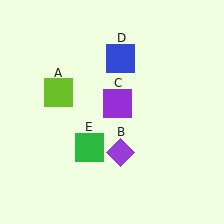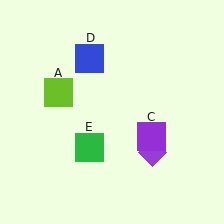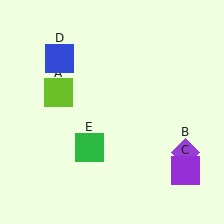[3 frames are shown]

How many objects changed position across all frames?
3 objects changed position: purple diamond (object B), purple square (object C), blue square (object D).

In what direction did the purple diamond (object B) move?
The purple diamond (object B) moved right.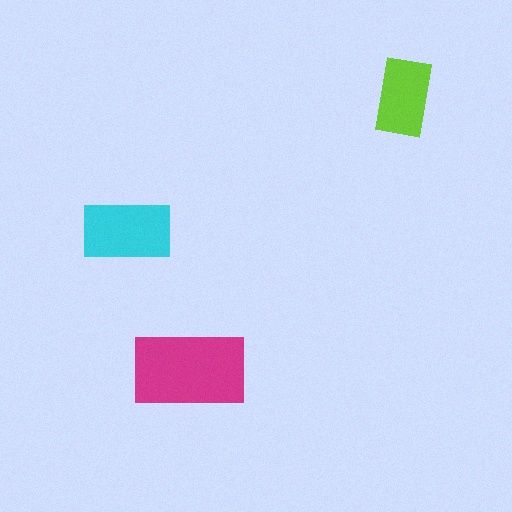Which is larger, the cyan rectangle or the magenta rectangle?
The magenta one.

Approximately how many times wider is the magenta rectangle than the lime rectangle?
About 1.5 times wider.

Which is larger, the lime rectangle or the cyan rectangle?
The cyan one.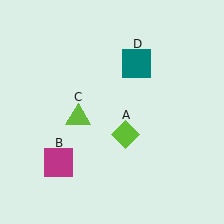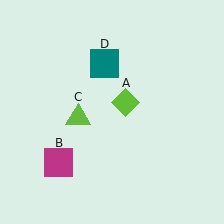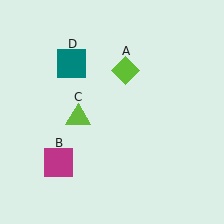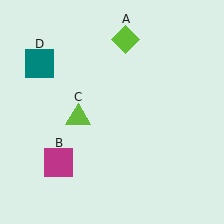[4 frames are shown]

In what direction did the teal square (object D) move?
The teal square (object D) moved left.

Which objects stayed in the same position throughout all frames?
Magenta square (object B) and lime triangle (object C) remained stationary.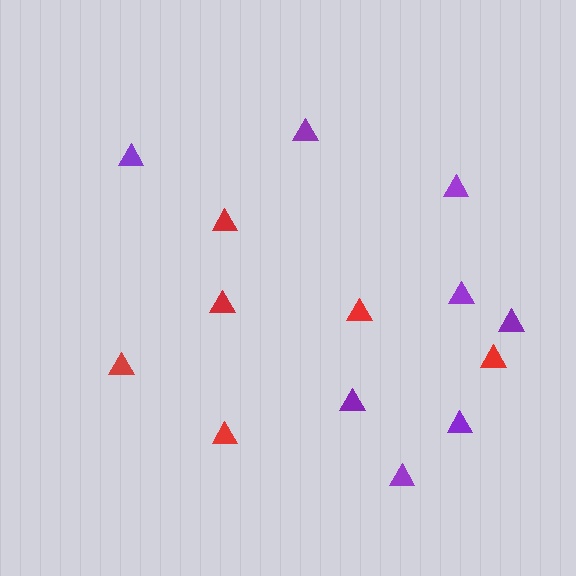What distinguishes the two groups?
There are 2 groups: one group of purple triangles (8) and one group of red triangles (6).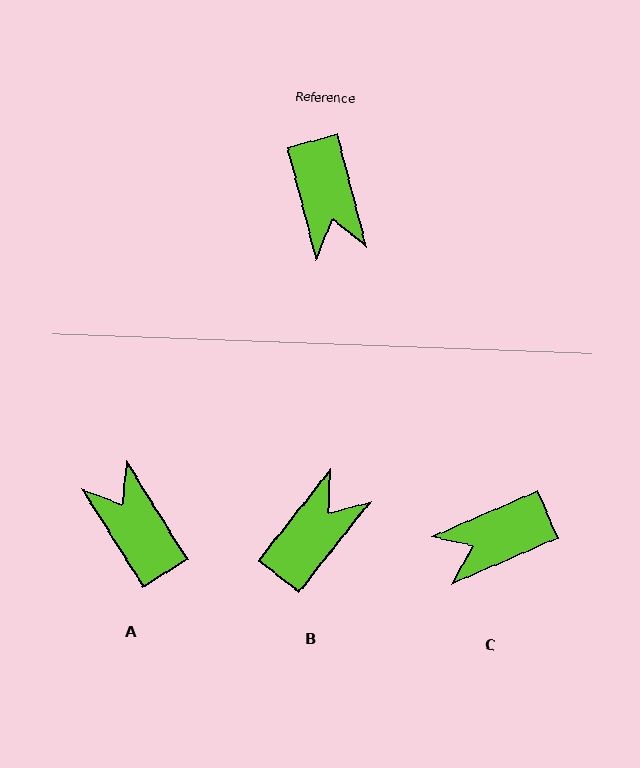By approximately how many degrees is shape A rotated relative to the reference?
Approximately 163 degrees clockwise.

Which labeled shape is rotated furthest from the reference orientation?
A, about 163 degrees away.